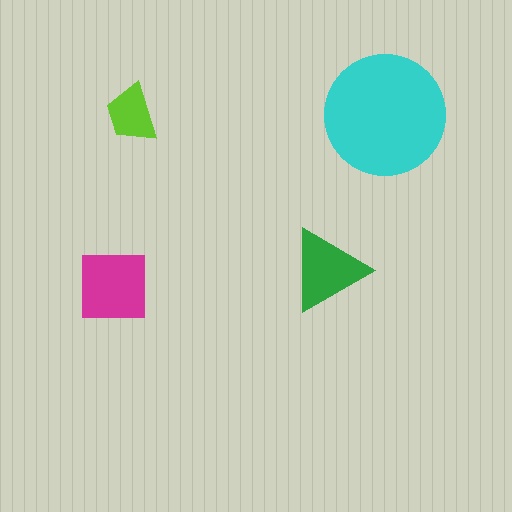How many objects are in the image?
There are 4 objects in the image.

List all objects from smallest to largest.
The lime trapezoid, the green triangle, the magenta square, the cyan circle.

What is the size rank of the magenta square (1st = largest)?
2nd.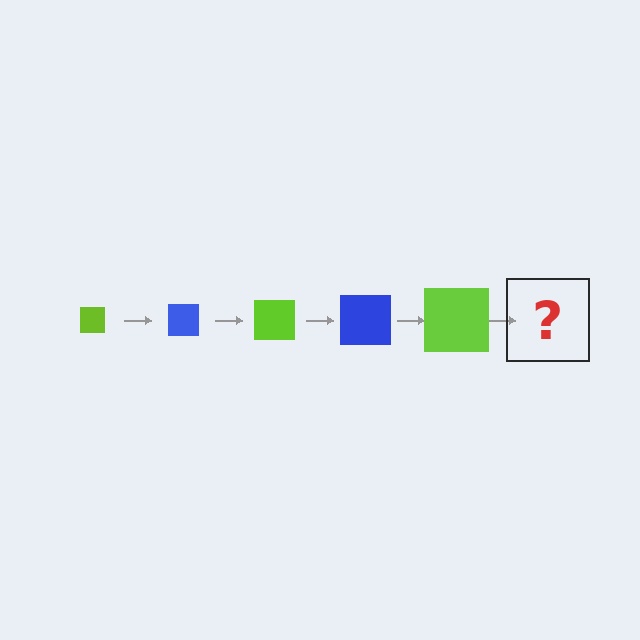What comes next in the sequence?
The next element should be a blue square, larger than the previous one.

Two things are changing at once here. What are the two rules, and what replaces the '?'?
The two rules are that the square grows larger each step and the color cycles through lime and blue. The '?' should be a blue square, larger than the previous one.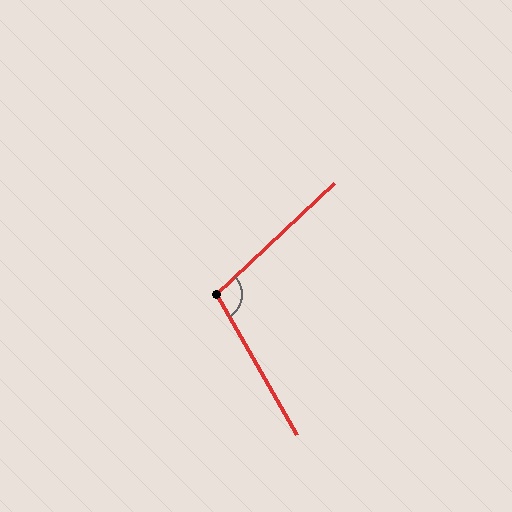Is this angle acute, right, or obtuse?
It is obtuse.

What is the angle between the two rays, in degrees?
Approximately 104 degrees.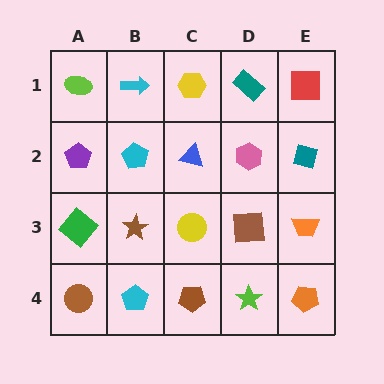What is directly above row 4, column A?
A green diamond.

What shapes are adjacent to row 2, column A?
A lime ellipse (row 1, column A), a green diamond (row 3, column A), a cyan pentagon (row 2, column B).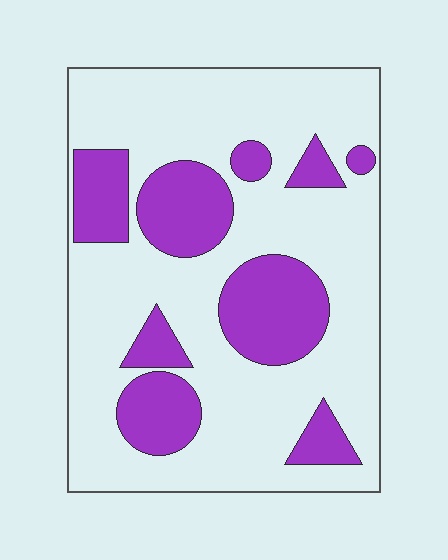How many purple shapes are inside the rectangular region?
9.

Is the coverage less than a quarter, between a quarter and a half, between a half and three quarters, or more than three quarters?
Between a quarter and a half.